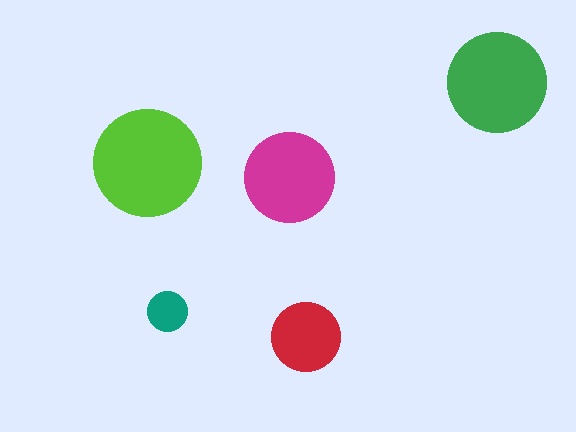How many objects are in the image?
There are 5 objects in the image.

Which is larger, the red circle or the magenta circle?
The magenta one.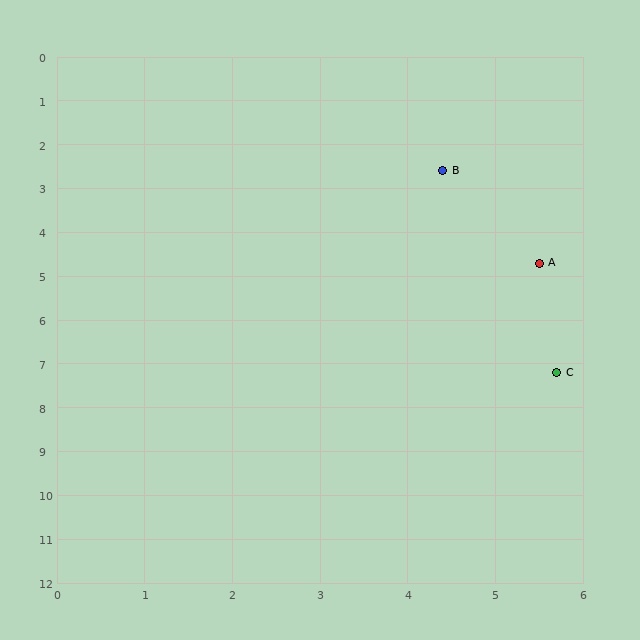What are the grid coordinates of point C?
Point C is at approximately (5.7, 7.2).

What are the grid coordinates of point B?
Point B is at approximately (4.4, 2.6).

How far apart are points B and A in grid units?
Points B and A are about 2.4 grid units apart.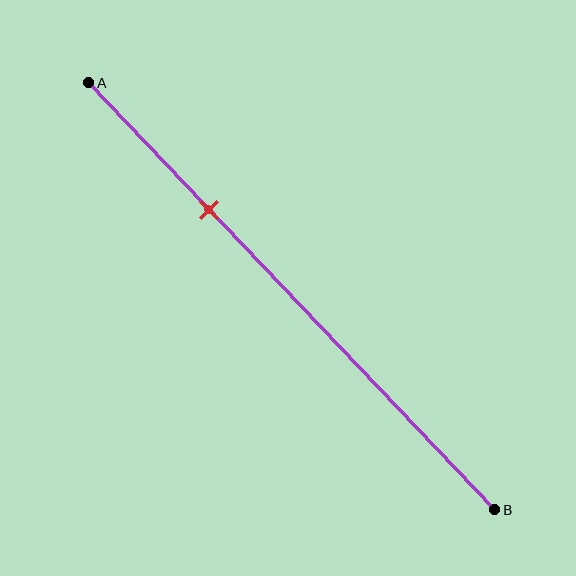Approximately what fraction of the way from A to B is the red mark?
The red mark is approximately 30% of the way from A to B.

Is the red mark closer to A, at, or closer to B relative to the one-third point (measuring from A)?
The red mark is closer to point A than the one-third point of segment AB.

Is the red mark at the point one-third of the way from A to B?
No, the mark is at about 30% from A, not at the 33% one-third point.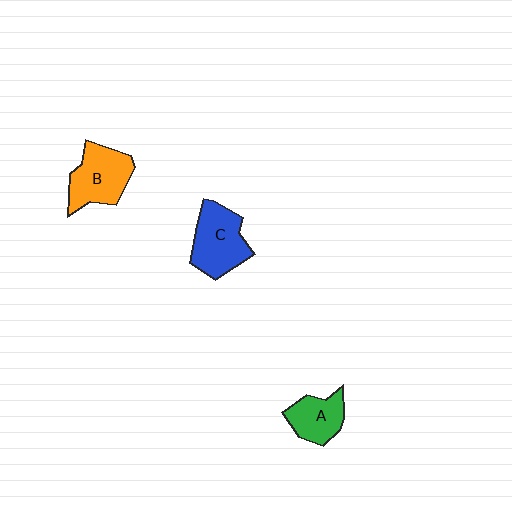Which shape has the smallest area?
Shape A (green).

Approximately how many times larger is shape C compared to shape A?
Approximately 1.4 times.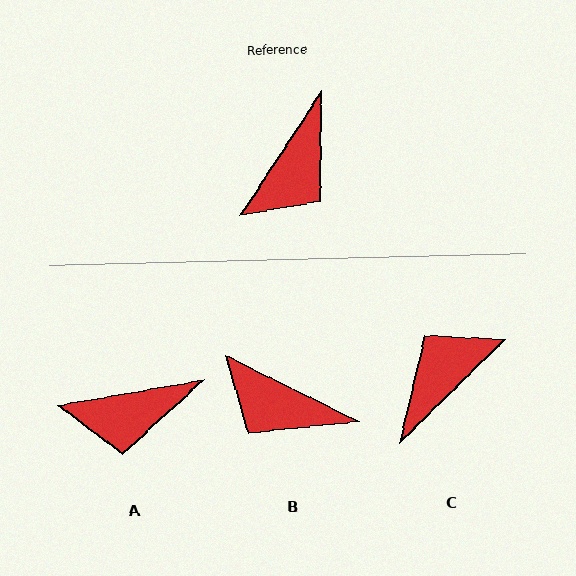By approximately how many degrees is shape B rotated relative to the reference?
Approximately 83 degrees clockwise.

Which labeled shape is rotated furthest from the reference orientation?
C, about 168 degrees away.